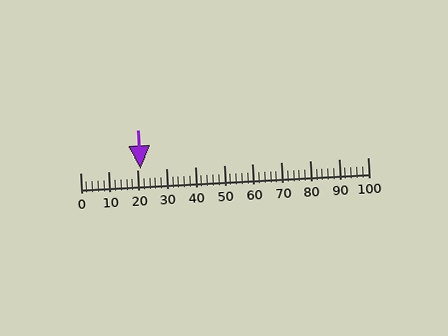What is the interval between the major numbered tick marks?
The major tick marks are spaced 10 units apart.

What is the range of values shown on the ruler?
The ruler shows values from 0 to 100.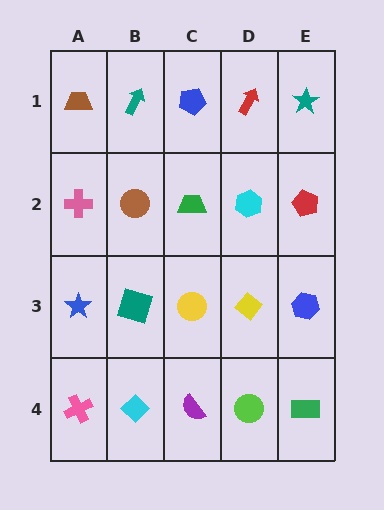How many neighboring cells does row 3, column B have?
4.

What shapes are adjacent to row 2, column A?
A brown trapezoid (row 1, column A), a blue star (row 3, column A), a brown circle (row 2, column B).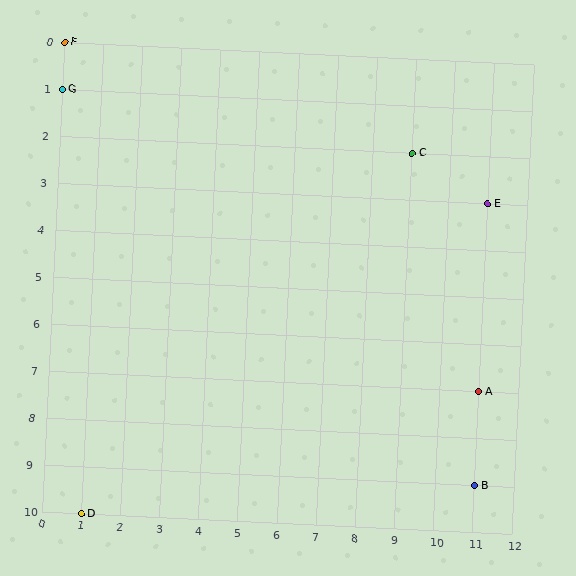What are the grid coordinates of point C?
Point C is at grid coordinates (9, 2).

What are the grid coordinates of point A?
Point A is at grid coordinates (11, 7).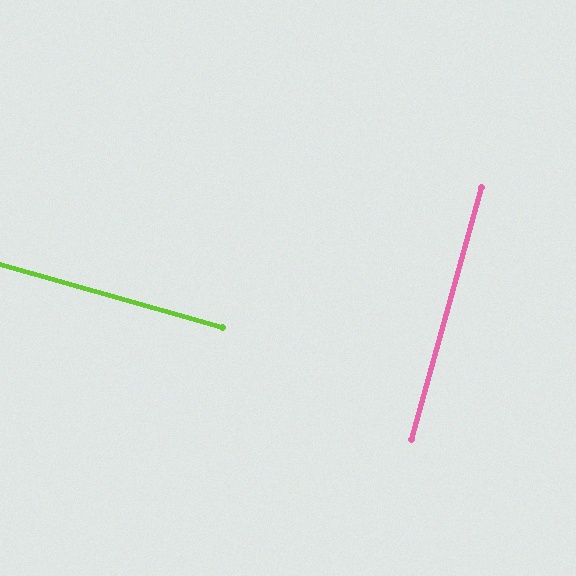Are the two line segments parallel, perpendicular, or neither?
Perpendicular — they meet at approximately 90°.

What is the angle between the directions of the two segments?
Approximately 90 degrees.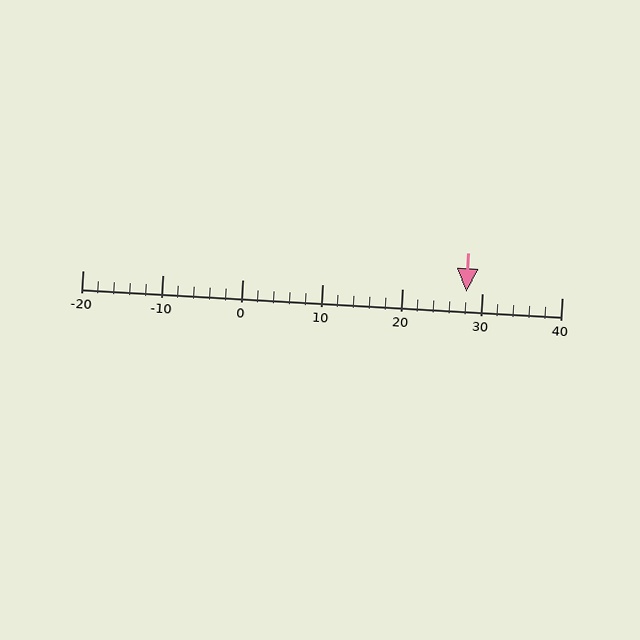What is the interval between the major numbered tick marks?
The major tick marks are spaced 10 units apart.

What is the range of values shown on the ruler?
The ruler shows values from -20 to 40.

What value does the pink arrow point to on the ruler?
The pink arrow points to approximately 28.